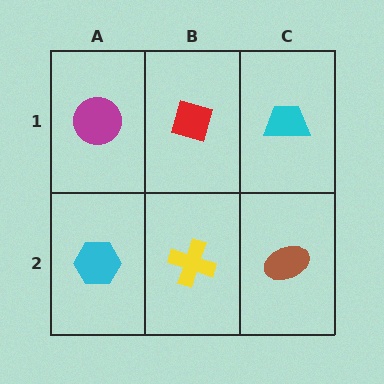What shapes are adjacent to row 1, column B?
A yellow cross (row 2, column B), a magenta circle (row 1, column A), a cyan trapezoid (row 1, column C).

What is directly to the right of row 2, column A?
A yellow cross.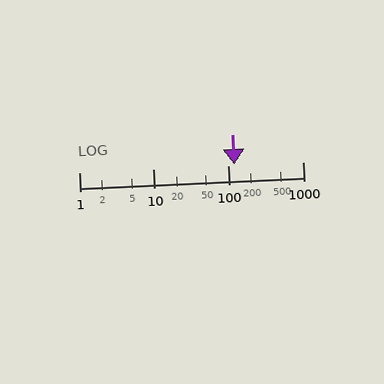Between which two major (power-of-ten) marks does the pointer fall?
The pointer is between 100 and 1000.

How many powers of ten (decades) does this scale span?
The scale spans 3 decades, from 1 to 1000.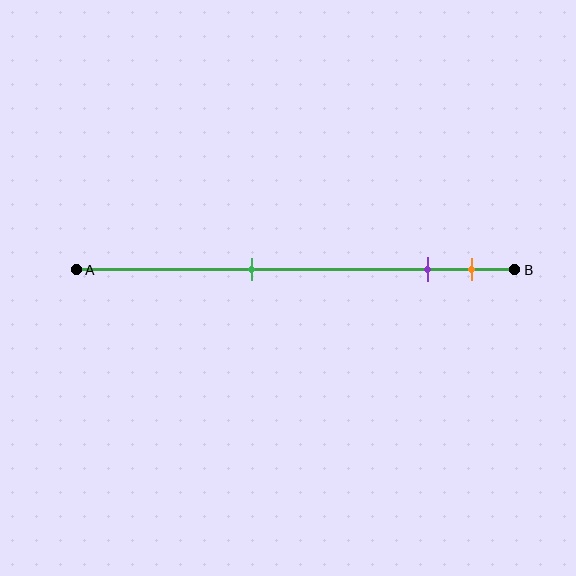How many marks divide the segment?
There are 3 marks dividing the segment.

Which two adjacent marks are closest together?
The purple and orange marks are the closest adjacent pair.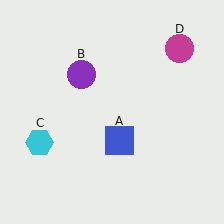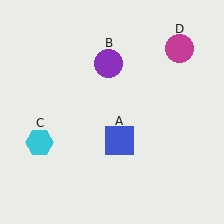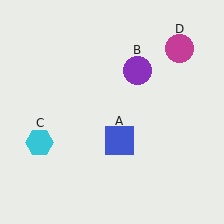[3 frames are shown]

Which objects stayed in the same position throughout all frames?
Blue square (object A) and cyan hexagon (object C) and magenta circle (object D) remained stationary.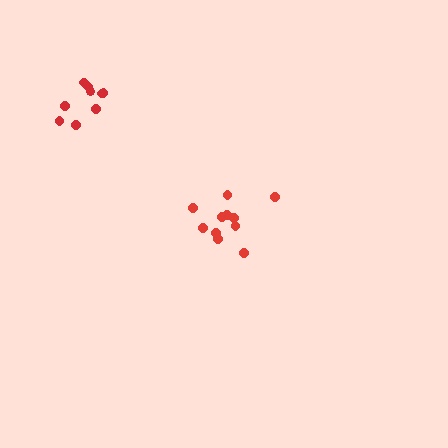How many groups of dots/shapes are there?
There are 2 groups.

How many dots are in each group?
Group 1: 12 dots, Group 2: 9 dots (21 total).